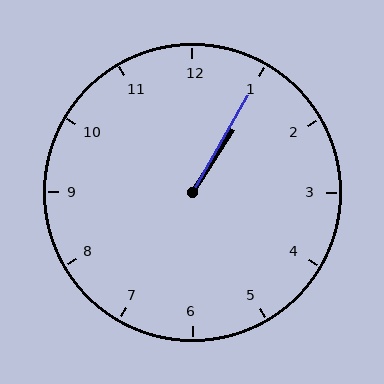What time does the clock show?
1:05.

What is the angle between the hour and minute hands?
Approximately 2 degrees.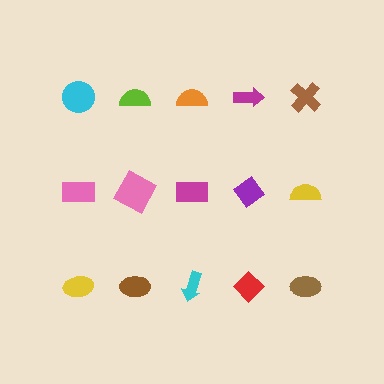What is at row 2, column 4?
A purple diamond.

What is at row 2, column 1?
A pink rectangle.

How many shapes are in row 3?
5 shapes.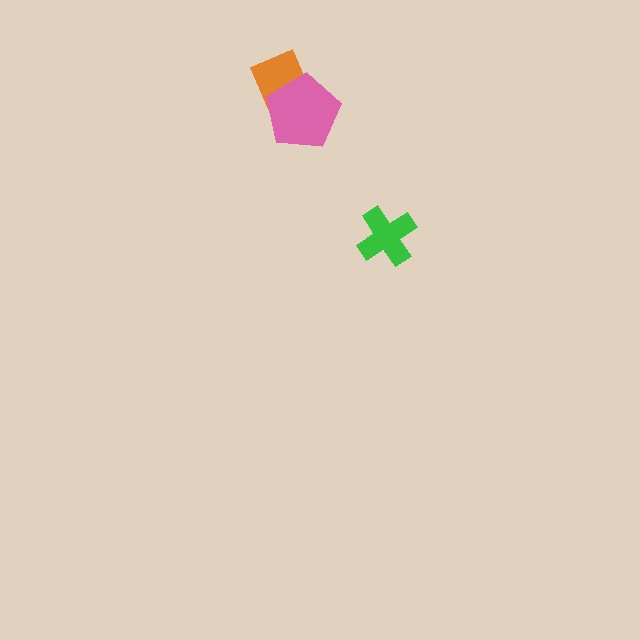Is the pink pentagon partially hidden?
No, no other shape covers it.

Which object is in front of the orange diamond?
The pink pentagon is in front of the orange diamond.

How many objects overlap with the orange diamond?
1 object overlaps with the orange diamond.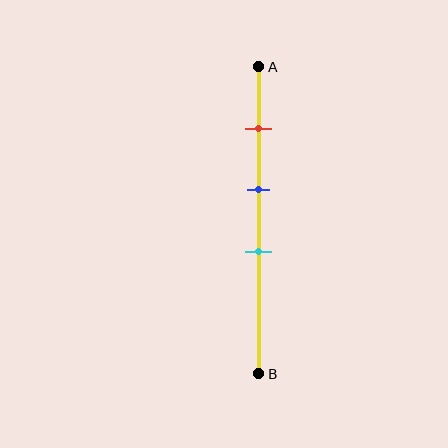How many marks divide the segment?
There are 3 marks dividing the segment.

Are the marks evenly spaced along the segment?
Yes, the marks are approximately evenly spaced.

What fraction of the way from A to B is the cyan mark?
The cyan mark is approximately 60% (0.6) of the way from A to B.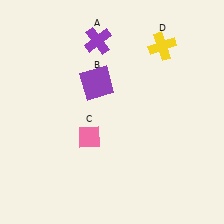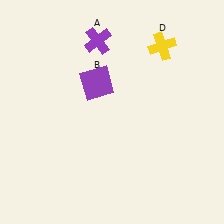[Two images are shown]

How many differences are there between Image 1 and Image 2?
There is 1 difference between the two images.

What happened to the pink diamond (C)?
The pink diamond (C) was removed in Image 2. It was in the bottom-left area of Image 1.